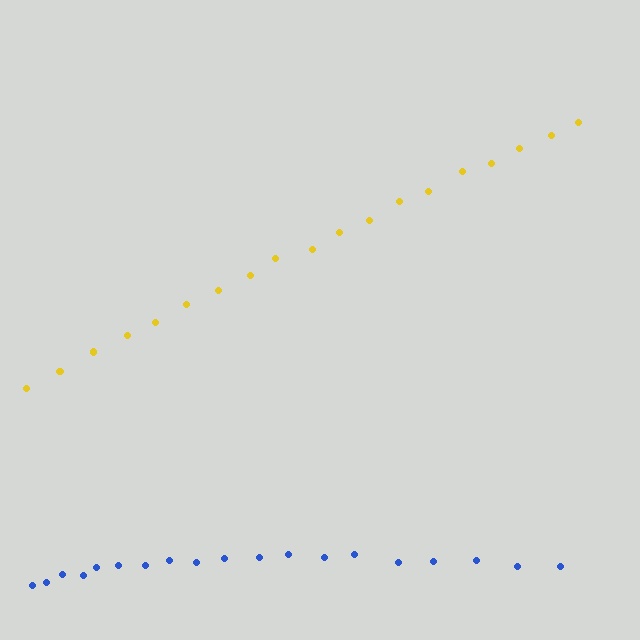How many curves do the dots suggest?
There are 2 distinct paths.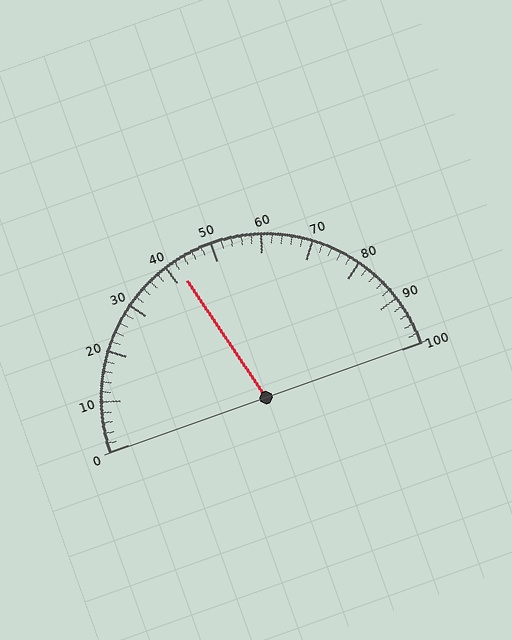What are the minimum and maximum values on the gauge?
The gauge ranges from 0 to 100.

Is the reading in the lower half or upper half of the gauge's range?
The reading is in the lower half of the range (0 to 100).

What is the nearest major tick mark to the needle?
The nearest major tick mark is 40.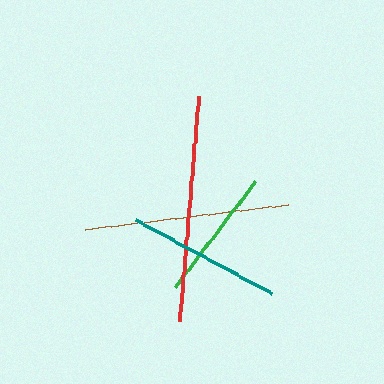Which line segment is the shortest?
The green line is the shortest at approximately 132 pixels.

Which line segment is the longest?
The red line is the longest at approximately 225 pixels.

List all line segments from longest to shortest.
From longest to shortest: red, brown, teal, green.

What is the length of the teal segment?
The teal segment is approximately 154 pixels long.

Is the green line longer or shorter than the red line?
The red line is longer than the green line.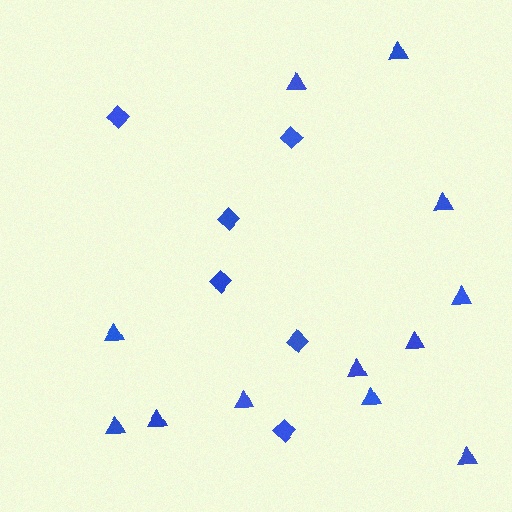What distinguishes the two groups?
There are 2 groups: one group of triangles (12) and one group of diamonds (6).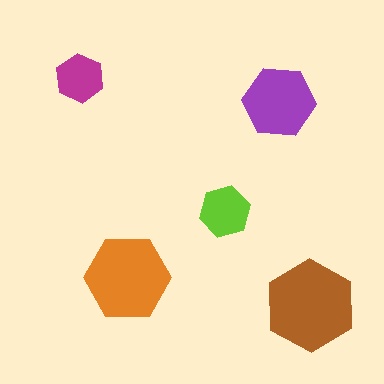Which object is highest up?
The magenta hexagon is topmost.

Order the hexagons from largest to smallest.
the brown one, the orange one, the purple one, the lime one, the magenta one.